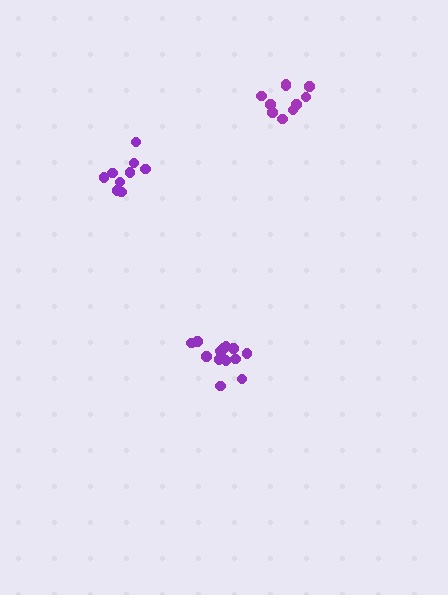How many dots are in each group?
Group 1: 14 dots, Group 2: 9 dots, Group 3: 10 dots (33 total).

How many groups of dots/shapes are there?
There are 3 groups.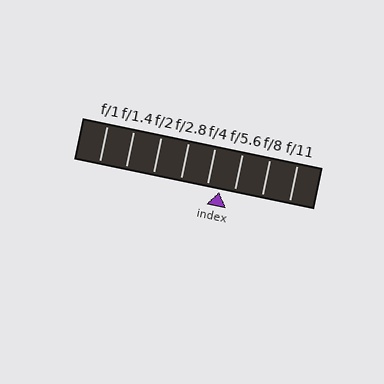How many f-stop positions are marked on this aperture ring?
There are 8 f-stop positions marked.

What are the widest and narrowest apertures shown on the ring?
The widest aperture shown is f/1 and the narrowest is f/11.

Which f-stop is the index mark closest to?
The index mark is closest to f/4.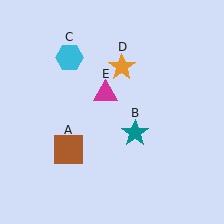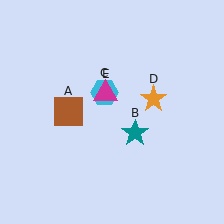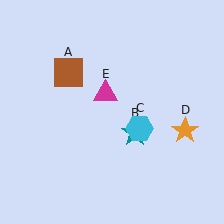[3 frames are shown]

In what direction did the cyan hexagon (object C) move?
The cyan hexagon (object C) moved down and to the right.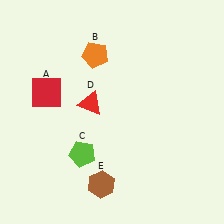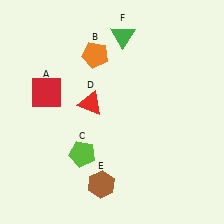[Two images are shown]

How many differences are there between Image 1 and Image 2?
There is 1 difference between the two images.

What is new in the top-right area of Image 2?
A green triangle (F) was added in the top-right area of Image 2.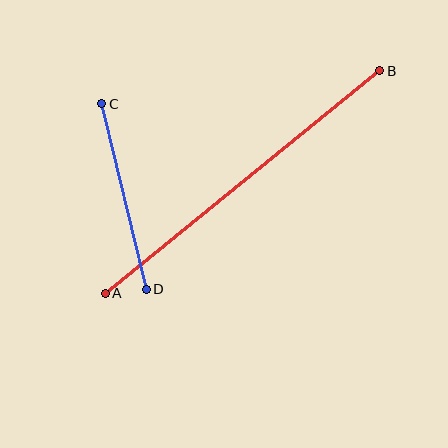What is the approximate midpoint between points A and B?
The midpoint is at approximately (243, 182) pixels.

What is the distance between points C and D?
The distance is approximately 191 pixels.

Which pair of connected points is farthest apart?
Points A and B are farthest apart.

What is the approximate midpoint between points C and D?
The midpoint is at approximately (124, 197) pixels.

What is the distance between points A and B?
The distance is approximately 353 pixels.